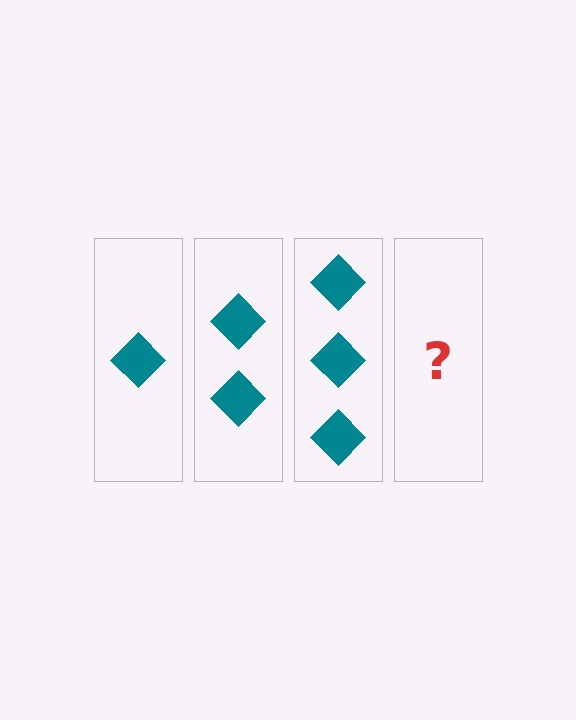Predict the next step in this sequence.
The next step is 4 diamonds.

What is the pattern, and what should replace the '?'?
The pattern is that each step adds one more diamond. The '?' should be 4 diamonds.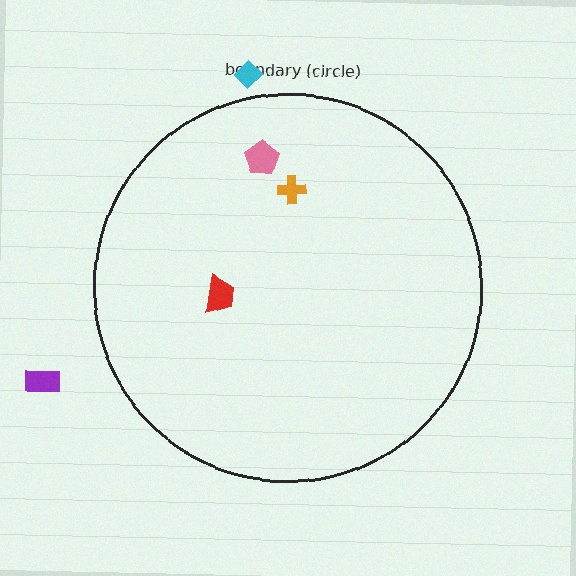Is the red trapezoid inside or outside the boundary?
Inside.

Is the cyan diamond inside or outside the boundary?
Outside.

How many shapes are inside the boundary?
3 inside, 2 outside.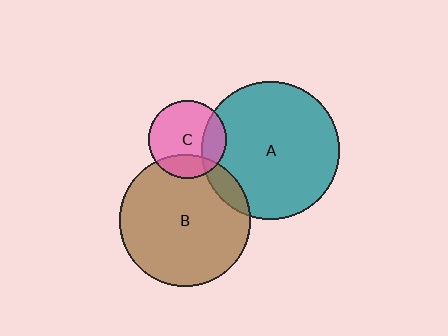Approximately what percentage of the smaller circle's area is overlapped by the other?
Approximately 10%.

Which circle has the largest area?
Circle A (teal).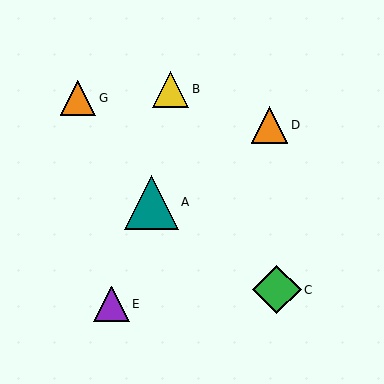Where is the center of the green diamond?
The center of the green diamond is at (277, 290).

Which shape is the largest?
The teal triangle (labeled A) is the largest.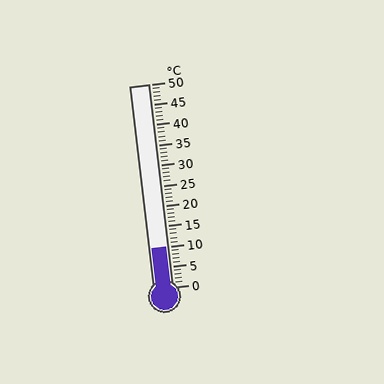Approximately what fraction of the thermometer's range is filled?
The thermometer is filled to approximately 20% of its range.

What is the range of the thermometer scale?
The thermometer scale ranges from 0°C to 50°C.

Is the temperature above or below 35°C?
The temperature is below 35°C.